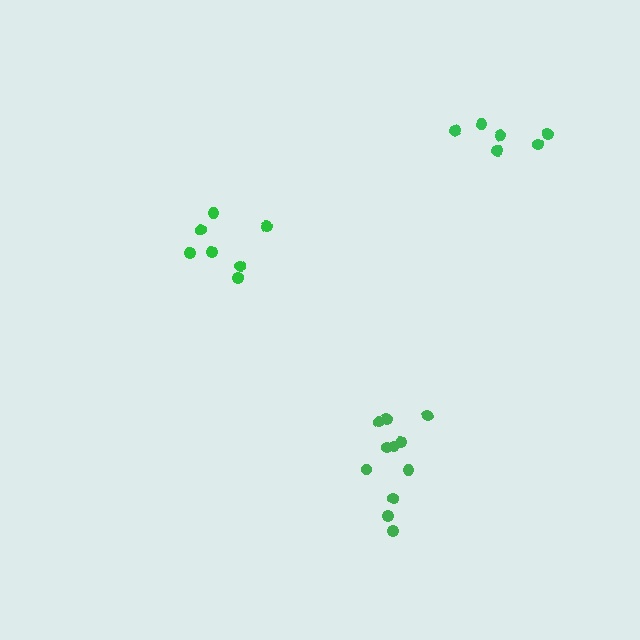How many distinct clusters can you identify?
There are 3 distinct clusters.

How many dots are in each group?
Group 1: 7 dots, Group 2: 6 dots, Group 3: 11 dots (24 total).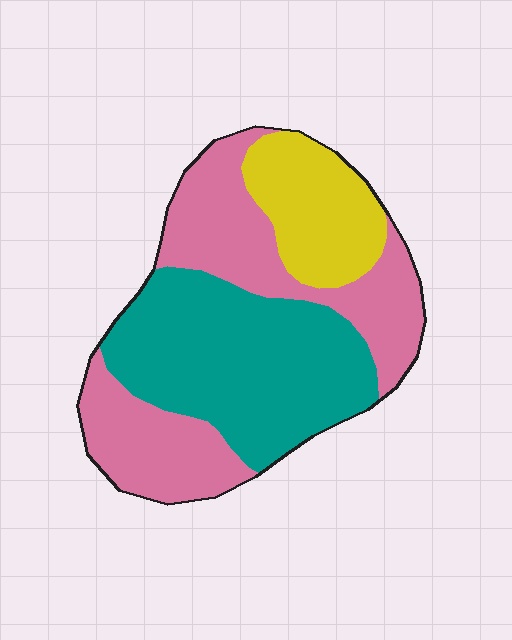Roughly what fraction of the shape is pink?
Pink covers about 40% of the shape.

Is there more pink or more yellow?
Pink.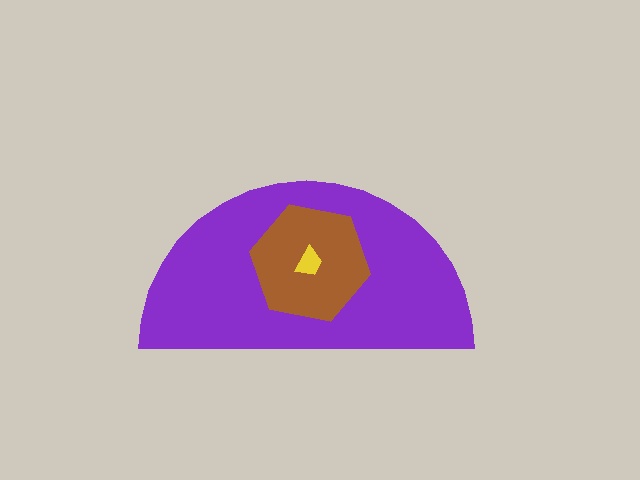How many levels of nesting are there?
3.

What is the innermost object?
The yellow trapezoid.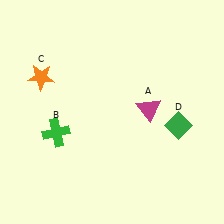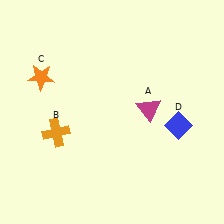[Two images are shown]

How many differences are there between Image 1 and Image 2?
There are 2 differences between the two images.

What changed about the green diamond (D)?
In Image 1, D is green. In Image 2, it changed to blue.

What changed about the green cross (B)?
In Image 1, B is green. In Image 2, it changed to orange.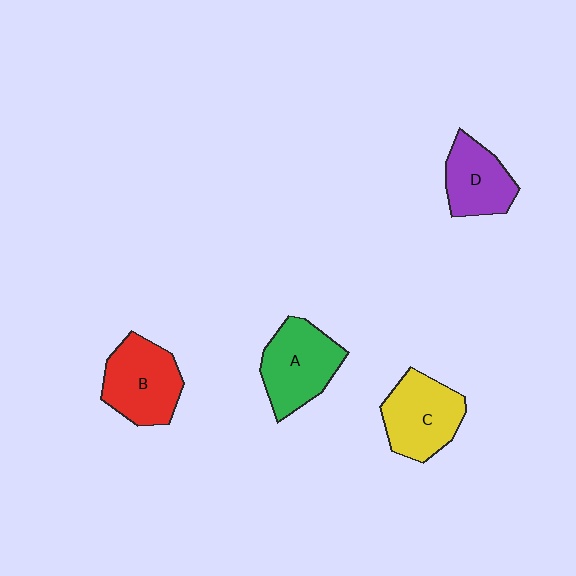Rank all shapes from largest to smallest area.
From largest to smallest: A (green), B (red), C (yellow), D (purple).